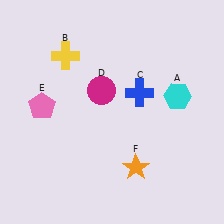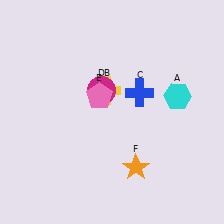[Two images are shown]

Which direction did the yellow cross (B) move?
The yellow cross (B) moved right.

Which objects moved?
The objects that moved are: the yellow cross (B), the pink pentagon (E).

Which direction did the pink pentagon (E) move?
The pink pentagon (E) moved right.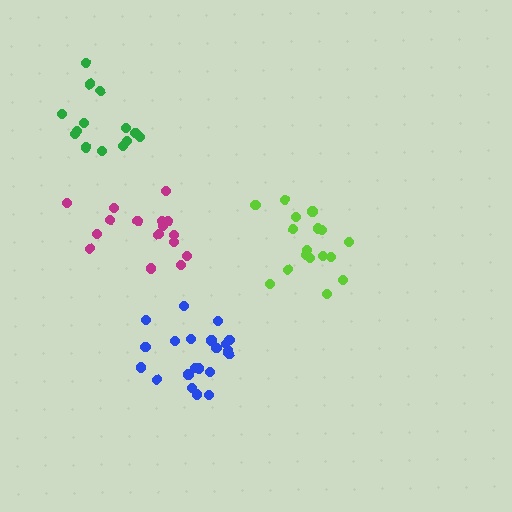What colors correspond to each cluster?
The clusters are colored: magenta, blue, green, lime.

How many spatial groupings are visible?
There are 4 spatial groupings.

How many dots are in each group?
Group 1: 16 dots, Group 2: 21 dots, Group 3: 15 dots, Group 4: 17 dots (69 total).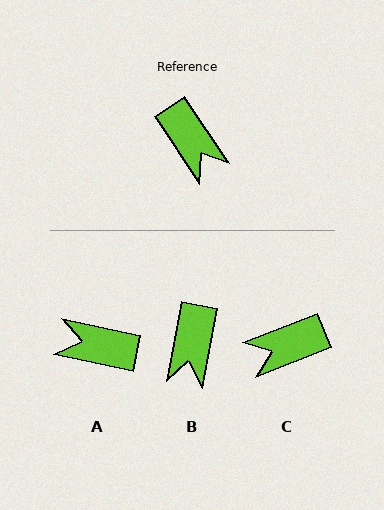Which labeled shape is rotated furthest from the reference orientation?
A, about 136 degrees away.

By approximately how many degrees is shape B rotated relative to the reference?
Approximately 45 degrees clockwise.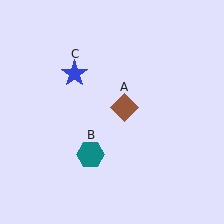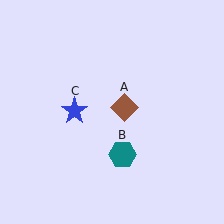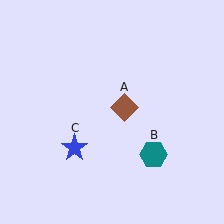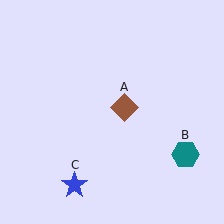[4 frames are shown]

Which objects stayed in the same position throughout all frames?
Brown diamond (object A) remained stationary.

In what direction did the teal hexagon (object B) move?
The teal hexagon (object B) moved right.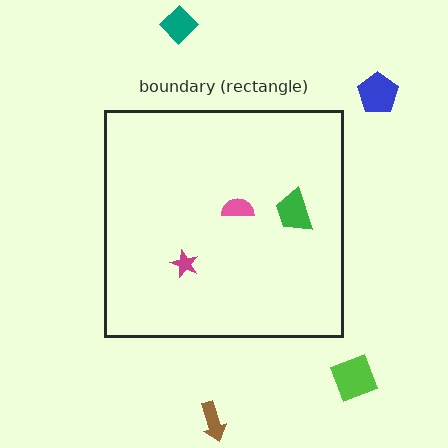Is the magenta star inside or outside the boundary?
Inside.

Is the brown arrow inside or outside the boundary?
Outside.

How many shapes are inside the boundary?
3 inside, 4 outside.